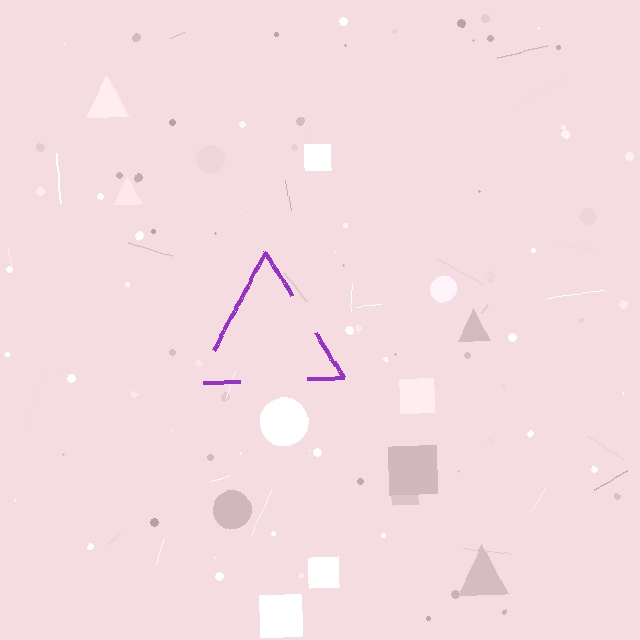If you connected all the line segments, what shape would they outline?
They would outline a triangle.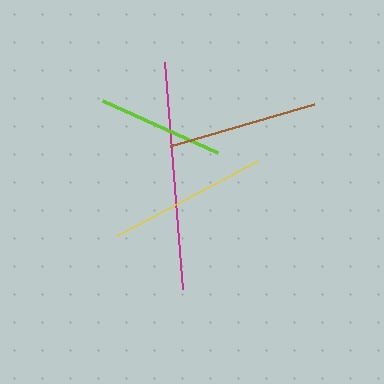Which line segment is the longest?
The magenta line is the longest at approximately 228 pixels.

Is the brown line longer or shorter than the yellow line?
The yellow line is longer than the brown line.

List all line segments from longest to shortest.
From longest to shortest: magenta, yellow, brown, lime.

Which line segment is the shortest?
The lime line is the shortest at approximately 127 pixels.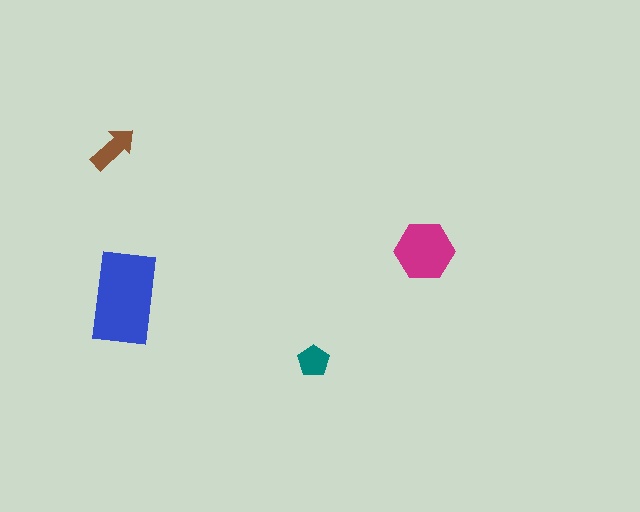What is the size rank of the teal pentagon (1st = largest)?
4th.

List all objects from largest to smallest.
The blue rectangle, the magenta hexagon, the brown arrow, the teal pentagon.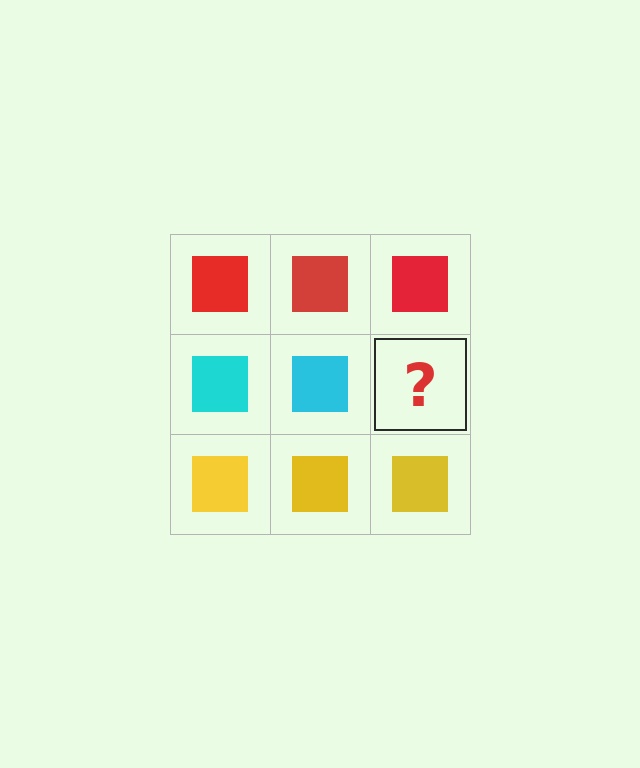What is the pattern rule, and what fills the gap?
The rule is that each row has a consistent color. The gap should be filled with a cyan square.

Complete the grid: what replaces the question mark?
The question mark should be replaced with a cyan square.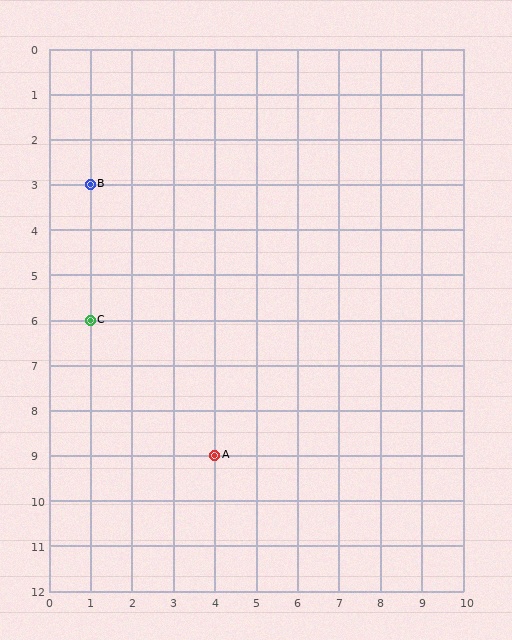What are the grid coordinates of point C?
Point C is at grid coordinates (1, 6).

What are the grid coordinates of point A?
Point A is at grid coordinates (4, 9).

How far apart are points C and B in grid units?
Points C and B are 3 rows apart.